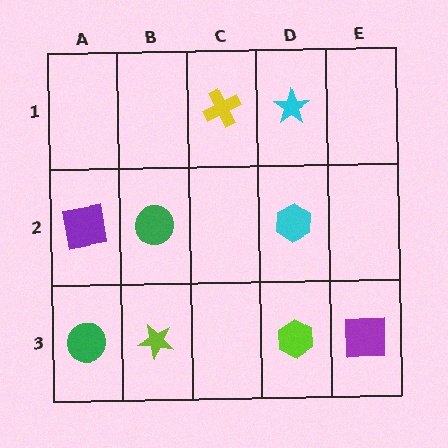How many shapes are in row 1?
2 shapes.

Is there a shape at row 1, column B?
No, that cell is empty.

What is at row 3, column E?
A purple square.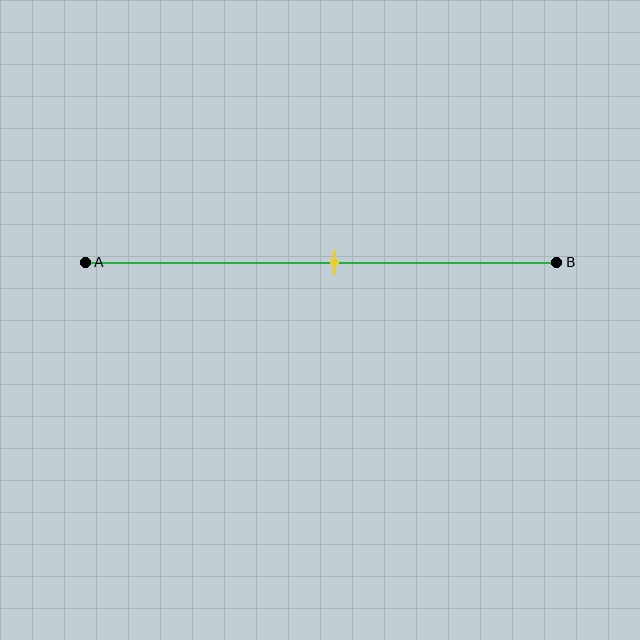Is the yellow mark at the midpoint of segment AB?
Yes, the mark is approximately at the midpoint.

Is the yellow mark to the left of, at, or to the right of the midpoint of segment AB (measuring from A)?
The yellow mark is approximately at the midpoint of segment AB.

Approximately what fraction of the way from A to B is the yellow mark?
The yellow mark is approximately 55% of the way from A to B.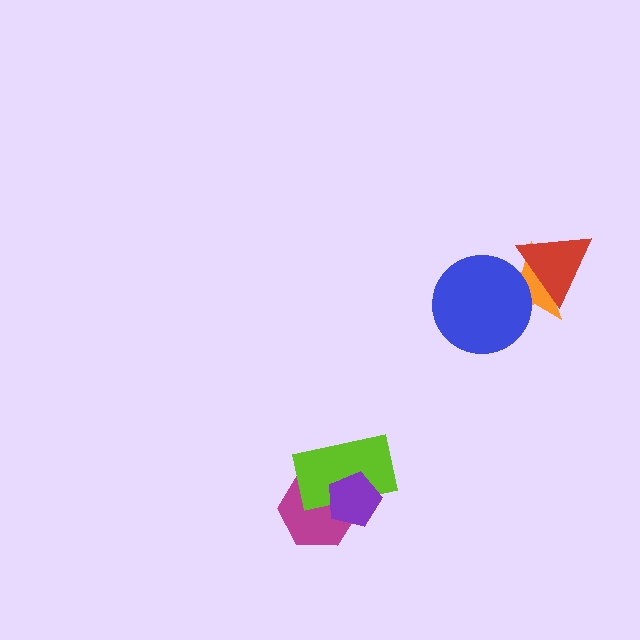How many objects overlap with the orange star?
2 objects overlap with the orange star.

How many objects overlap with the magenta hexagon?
2 objects overlap with the magenta hexagon.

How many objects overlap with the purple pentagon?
2 objects overlap with the purple pentagon.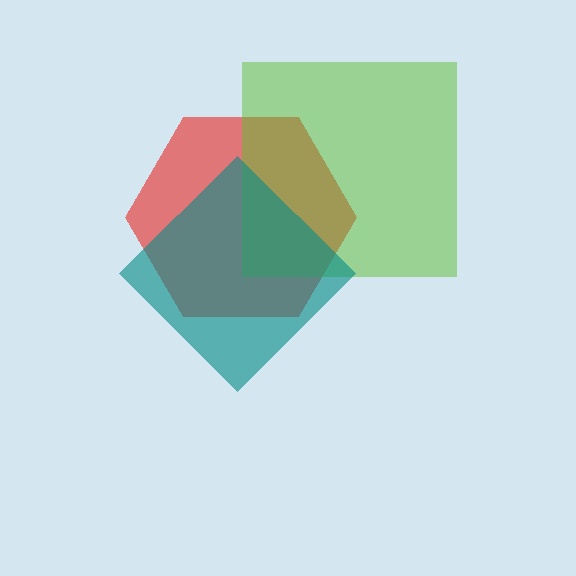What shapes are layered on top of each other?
The layered shapes are: a red hexagon, a lime square, a teal diamond.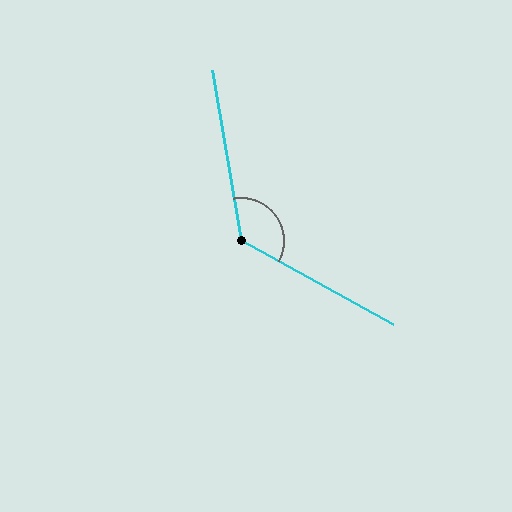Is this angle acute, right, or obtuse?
It is obtuse.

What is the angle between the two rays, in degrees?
Approximately 128 degrees.